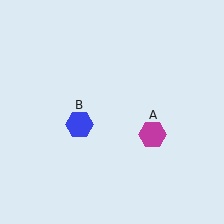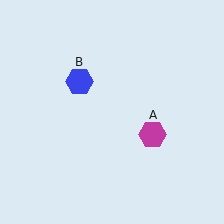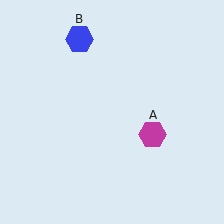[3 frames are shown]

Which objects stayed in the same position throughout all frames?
Magenta hexagon (object A) remained stationary.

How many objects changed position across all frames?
1 object changed position: blue hexagon (object B).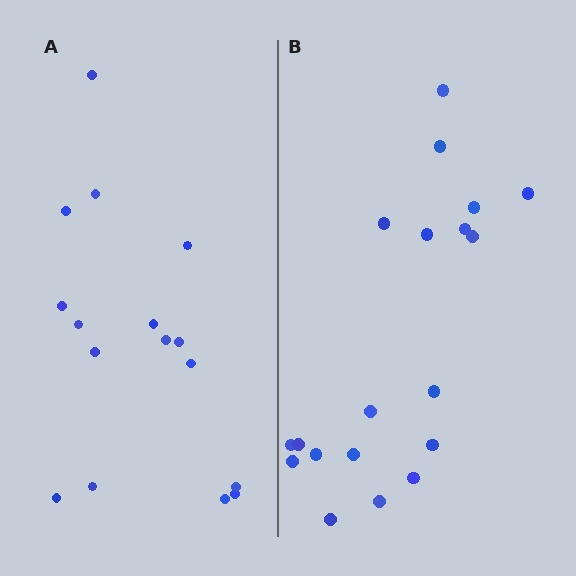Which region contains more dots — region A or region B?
Region B (the right region) has more dots.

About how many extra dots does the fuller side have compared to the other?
Region B has just a few more — roughly 2 or 3 more dots than region A.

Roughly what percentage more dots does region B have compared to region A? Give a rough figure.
About 20% more.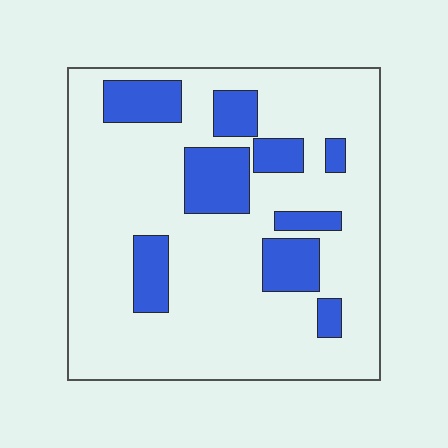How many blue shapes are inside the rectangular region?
9.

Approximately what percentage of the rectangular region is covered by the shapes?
Approximately 20%.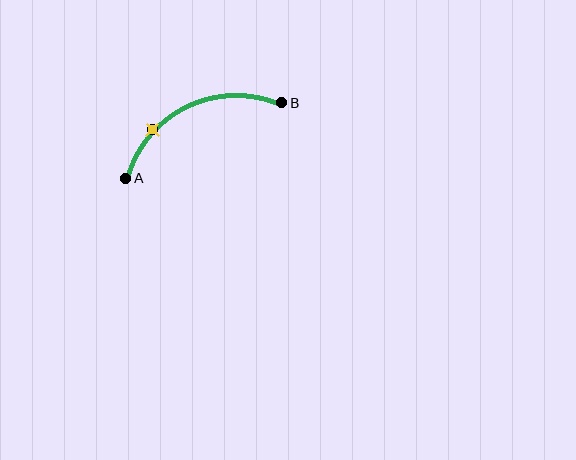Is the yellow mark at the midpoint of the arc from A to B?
No. The yellow mark lies on the arc but is closer to endpoint A. The arc midpoint would be at the point on the curve equidistant along the arc from both A and B.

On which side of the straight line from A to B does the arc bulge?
The arc bulges above the straight line connecting A and B.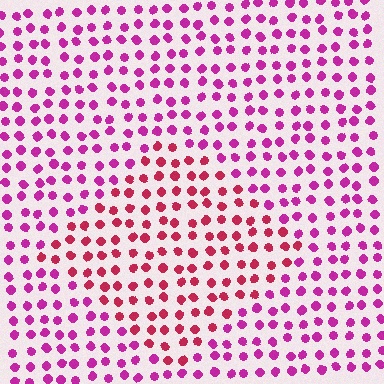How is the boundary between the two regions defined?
The boundary is defined purely by a slight shift in hue (about 31 degrees). Spacing, size, and orientation are identical on both sides.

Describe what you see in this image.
The image is filled with small magenta elements in a uniform arrangement. A diamond-shaped region is visible where the elements are tinted to a slightly different hue, forming a subtle color boundary.